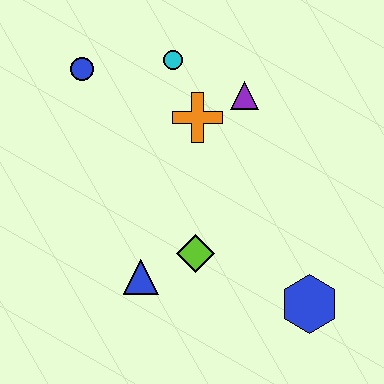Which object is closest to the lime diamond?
The blue triangle is closest to the lime diamond.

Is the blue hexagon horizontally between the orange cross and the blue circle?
No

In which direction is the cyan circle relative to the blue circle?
The cyan circle is to the right of the blue circle.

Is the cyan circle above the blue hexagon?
Yes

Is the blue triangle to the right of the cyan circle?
No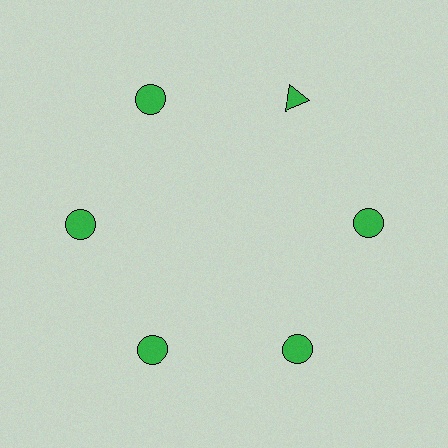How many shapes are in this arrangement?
There are 6 shapes arranged in a ring pattern.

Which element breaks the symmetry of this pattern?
The green triangle at roughly the 1 o'clock position breaks the symmetry. All other shapes are green circles.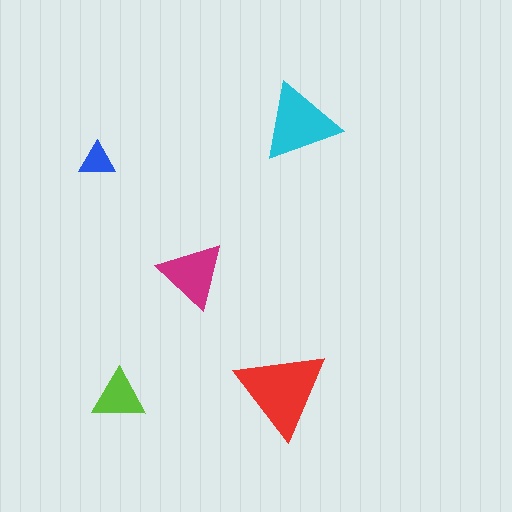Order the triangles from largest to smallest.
the red one, the cyan one, the magenta one, the lime one, the blue one.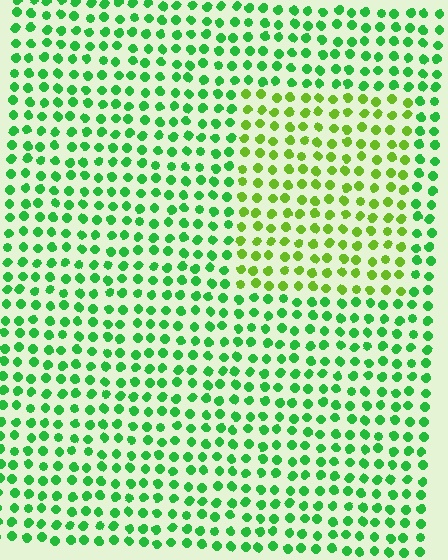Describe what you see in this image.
The image is filled with small green elements in a uniform arrangement. A rectangle-shaped region is visible where the elements are tinted to a slightly different hue, forming a subtle color boundary.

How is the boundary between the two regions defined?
The boundary is defined purely by a slight shift in hue (about 36 degrees). Spacing, size, and orientation are identical on both sides.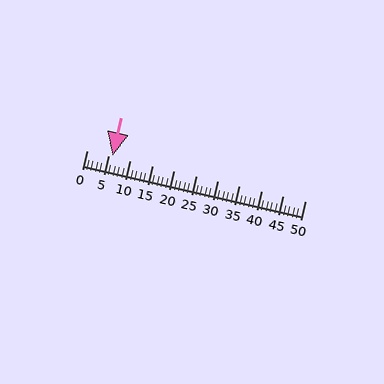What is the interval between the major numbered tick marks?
The major tick marks are spaced 5 units apart.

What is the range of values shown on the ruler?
The ruler shows values from 0 to 50.